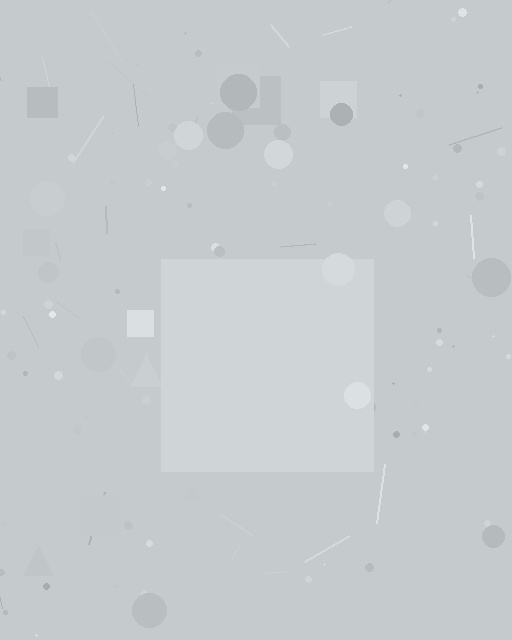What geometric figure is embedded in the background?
A square is embedded in the background.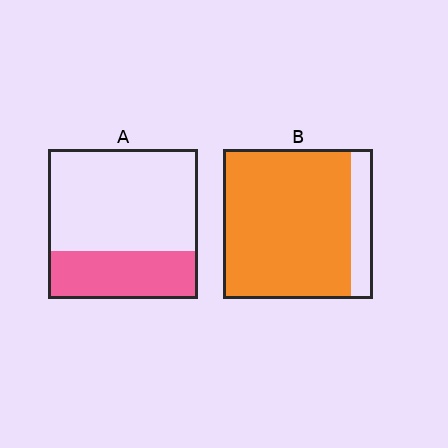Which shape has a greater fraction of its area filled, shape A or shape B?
Shape B.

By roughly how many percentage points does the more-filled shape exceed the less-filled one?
By roughly 55 percentage points (B over A).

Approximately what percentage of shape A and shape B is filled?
A is approximately 30% and B is approximately 85%.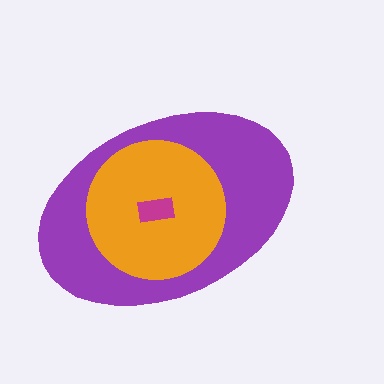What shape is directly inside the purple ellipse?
The orange circle.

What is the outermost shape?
The purple ellipse.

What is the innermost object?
The magenta rectangle.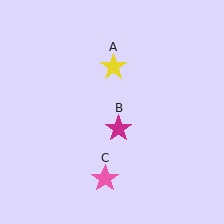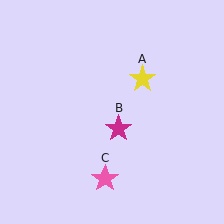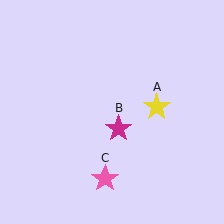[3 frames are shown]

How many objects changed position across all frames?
1 object changed position: yellow star (object A).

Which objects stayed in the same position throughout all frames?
Magenta star (object B) and pink star (object C) remained stationary.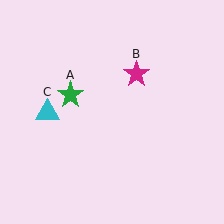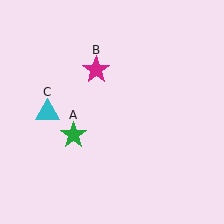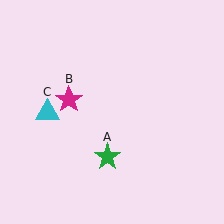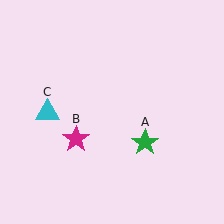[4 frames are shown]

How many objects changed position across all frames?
2 objects changed position: green star (object A), magenta star (object B).